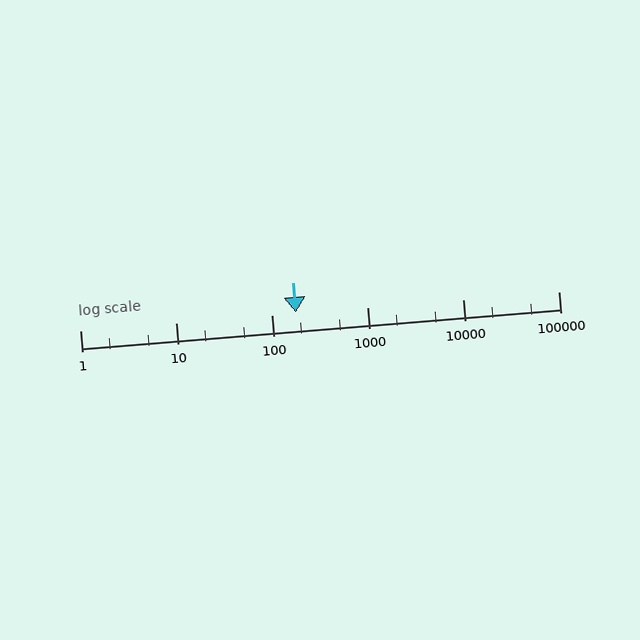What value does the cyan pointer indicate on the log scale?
The pointer indicates approximately 180.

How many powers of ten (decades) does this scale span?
The scale spans 5 decades, from 1 to 100000.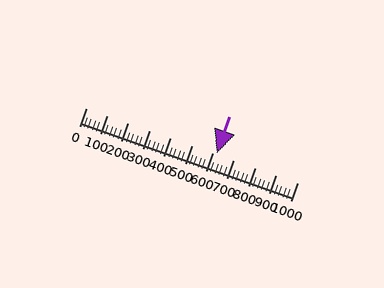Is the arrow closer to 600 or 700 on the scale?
The arrow is closer to 600.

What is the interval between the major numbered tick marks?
The major tick marks are spaced 100 units apart.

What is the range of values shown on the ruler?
The ruler shows values from 0 to 1000.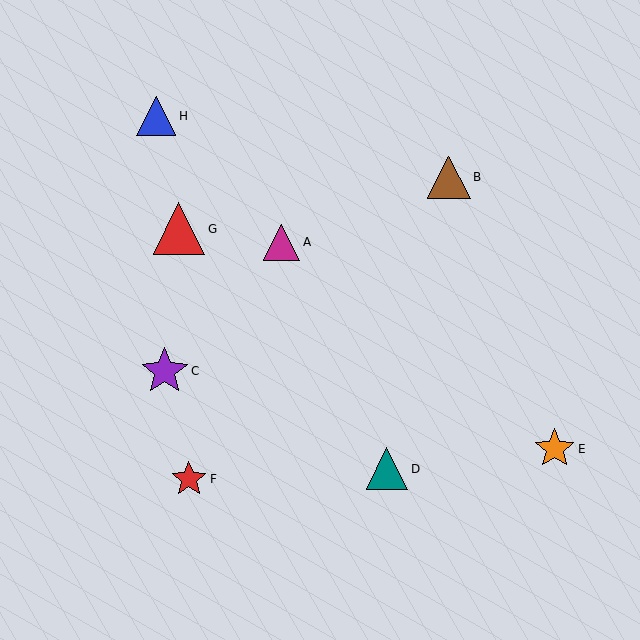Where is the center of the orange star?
The center of the orange star is at (555, 449).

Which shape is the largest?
The red triangle (labeled G) is the largest.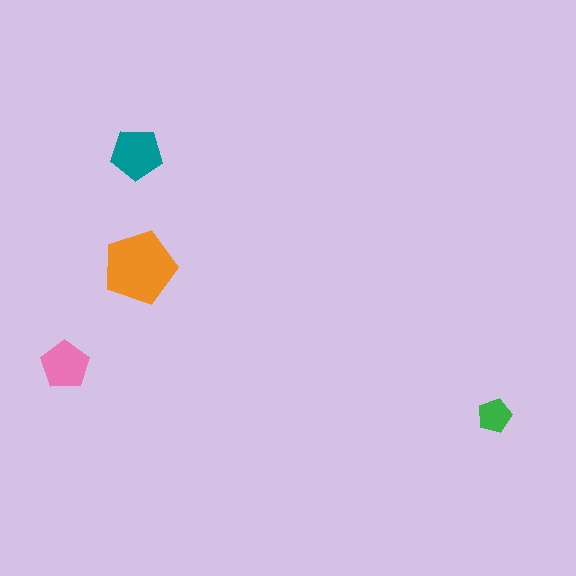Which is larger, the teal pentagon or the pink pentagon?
The teal one.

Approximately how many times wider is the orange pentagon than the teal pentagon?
About 1.5 times wider.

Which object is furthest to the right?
The green pentagon is rightmost.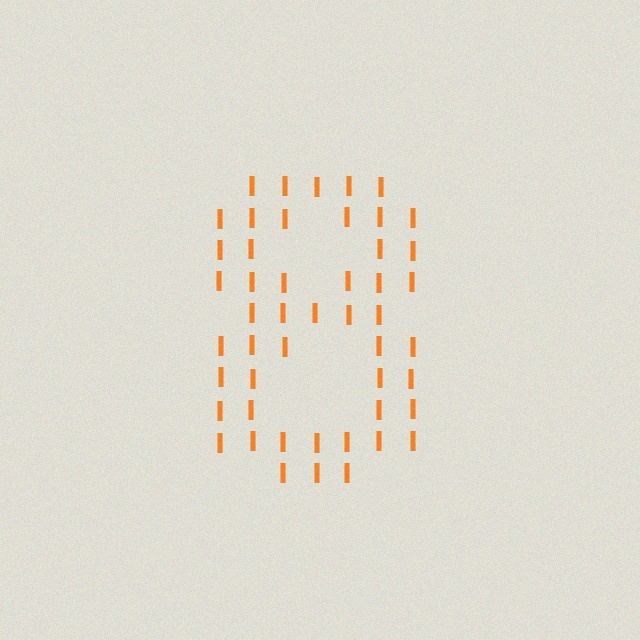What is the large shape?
The large shape is the digit 8.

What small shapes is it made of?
It is made of small letter I's.